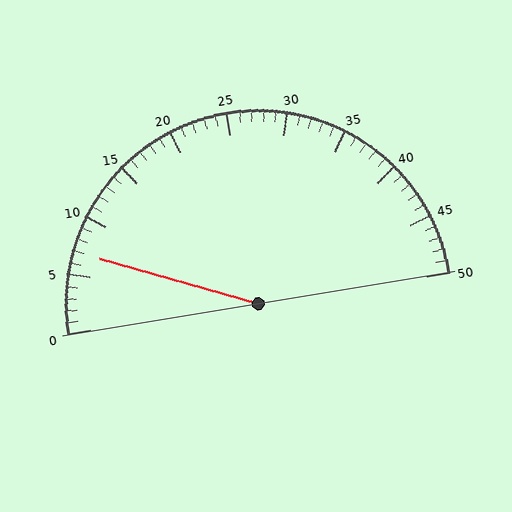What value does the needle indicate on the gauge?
The needle indicates approximately 7.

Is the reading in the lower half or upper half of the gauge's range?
The reading is in the lower half of the range (0 to 50).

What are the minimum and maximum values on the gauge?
The gauge ranges from 0 to 50.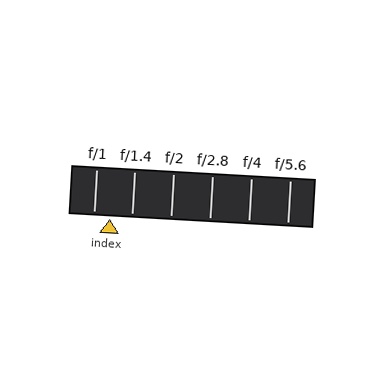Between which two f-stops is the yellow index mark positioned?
The index mark is between f/1 and f/1.4.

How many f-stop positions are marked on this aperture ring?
There are 6 f-stop positions marked.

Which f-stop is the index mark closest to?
The index mark is closest to f/1.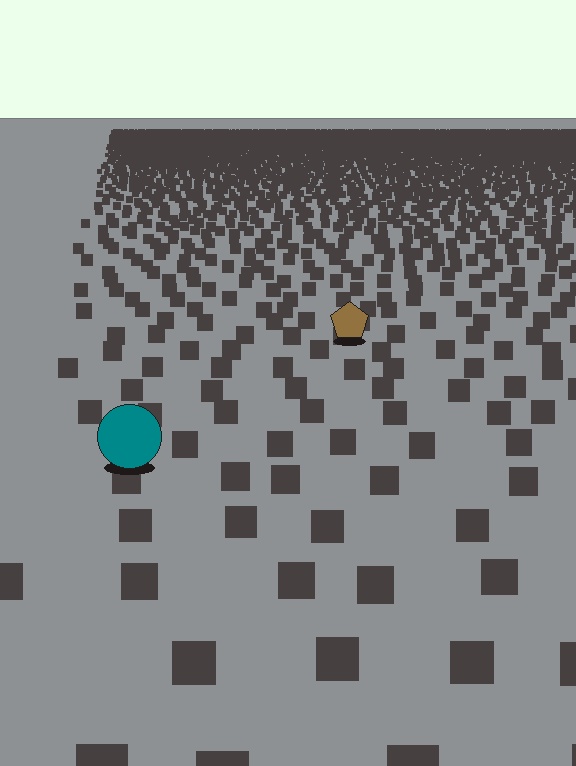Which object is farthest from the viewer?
The brown pentagon is farthest from the viewer. It appears smaller and the ground texture around it is denser.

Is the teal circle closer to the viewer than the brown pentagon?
Yes. The teal circle is closer — you can tell from the texture gradient: the ground texture is coarser near it.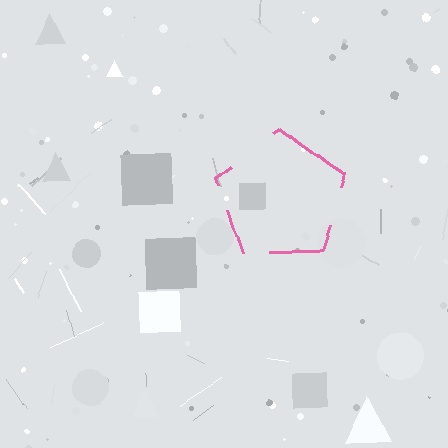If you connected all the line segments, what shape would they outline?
They would outline a pentagon.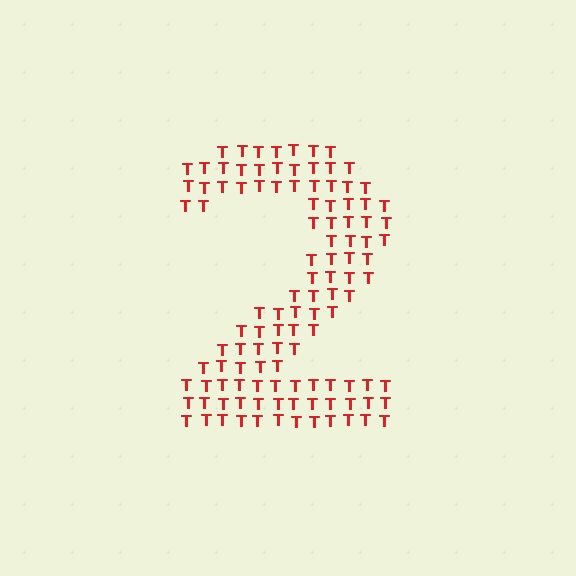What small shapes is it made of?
It is made of small letter T's.